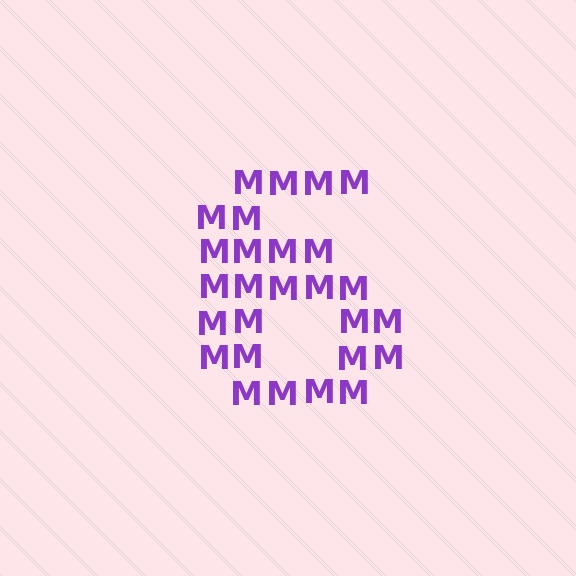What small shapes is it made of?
It is made of small letter M's.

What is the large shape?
The large shape is the digit 6.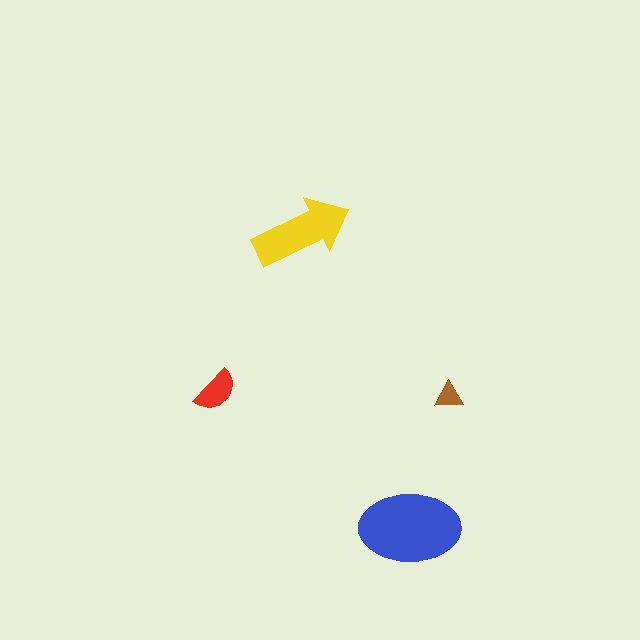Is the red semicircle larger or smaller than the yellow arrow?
Smaller.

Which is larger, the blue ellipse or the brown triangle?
The blue ellipse.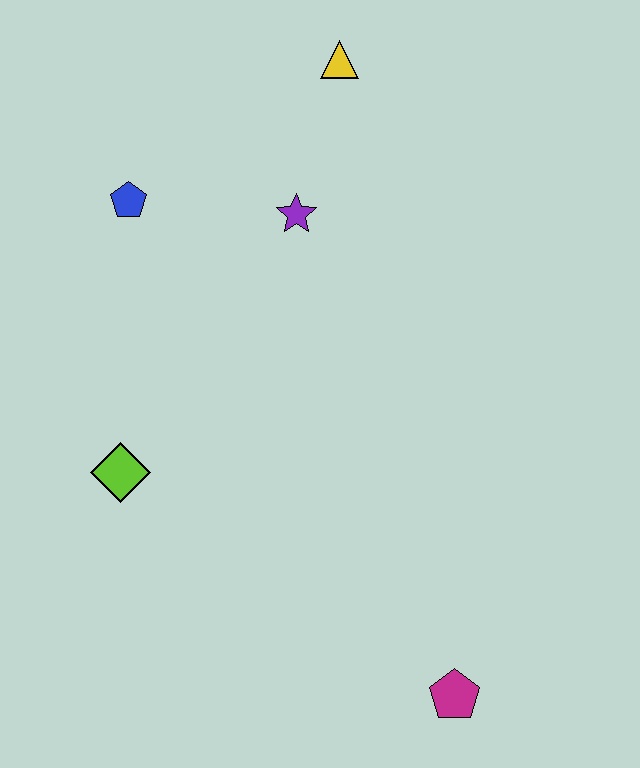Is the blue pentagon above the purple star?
Yes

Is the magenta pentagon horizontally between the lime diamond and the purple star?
No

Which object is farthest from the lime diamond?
The yellow triangle is farthest from the lime diamond.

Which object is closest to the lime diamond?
The blue pentagon is closest to the lime diamond.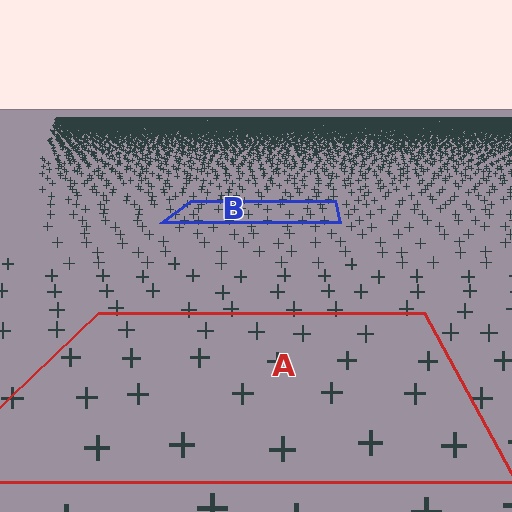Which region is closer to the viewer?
Region A is closer. The texture elements there are larger and more spread out.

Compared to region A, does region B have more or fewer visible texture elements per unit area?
Region B has more texture elements per unit area — they are packed more densely because it is farther away.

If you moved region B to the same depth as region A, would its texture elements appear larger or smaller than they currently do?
They would appear larger. At a closer depth, the same texture elements are projected at a bigger on-screen size.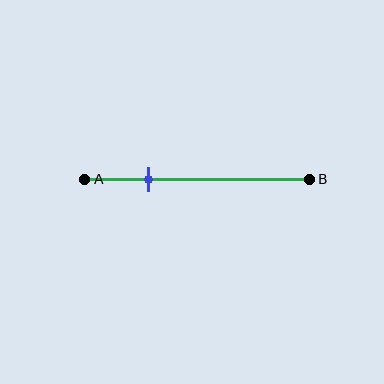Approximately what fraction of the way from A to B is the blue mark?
The blue mark is approximately 30% of the way from A to B.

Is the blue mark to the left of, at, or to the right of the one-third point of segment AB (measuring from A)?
The blue mark is to the left of the one-third point of segment AB.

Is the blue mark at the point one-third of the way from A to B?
No, the mark is at about 30% from A, not at the 33% one-third point.